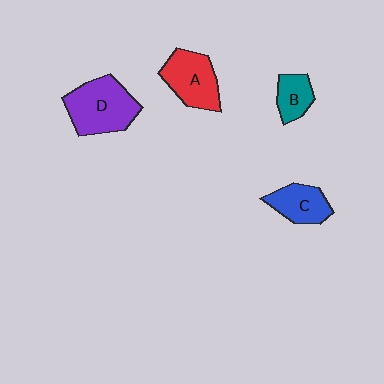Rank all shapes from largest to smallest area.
From largest to smallest: D (purple), A (red), C (blue), B (teal).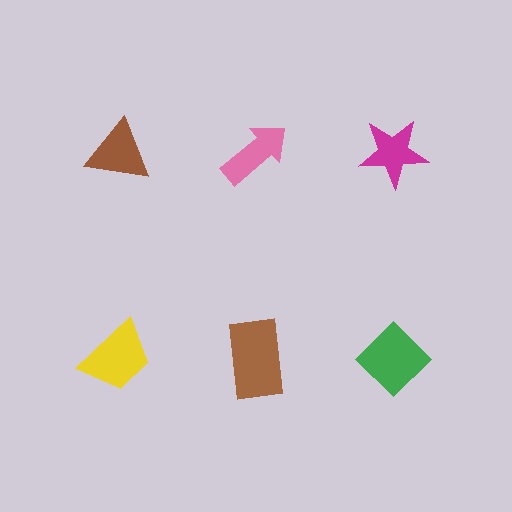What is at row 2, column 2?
A brown rectangle.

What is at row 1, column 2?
A pink arrow.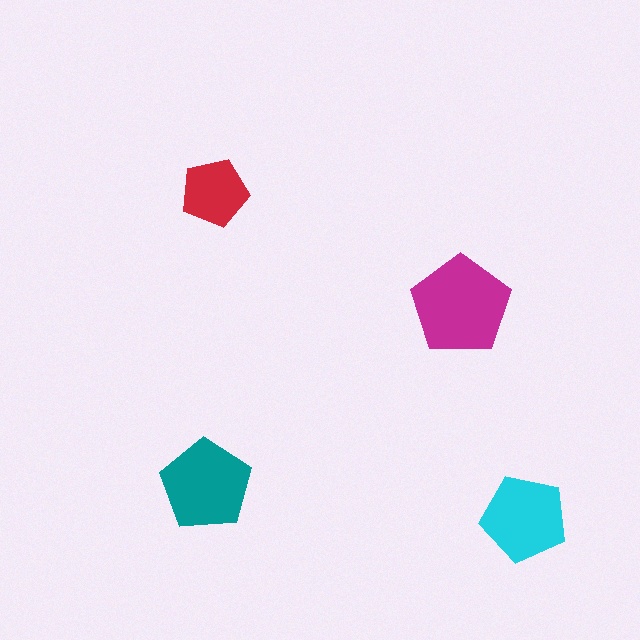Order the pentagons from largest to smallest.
the magenta one, the teal one, the cyan one, the red one.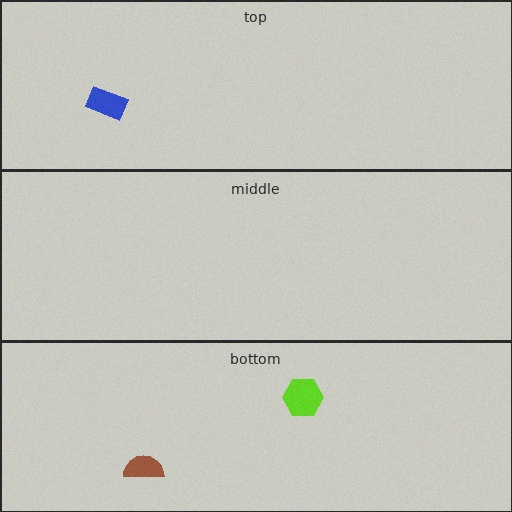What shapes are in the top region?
The blue rectangle.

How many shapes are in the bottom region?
2.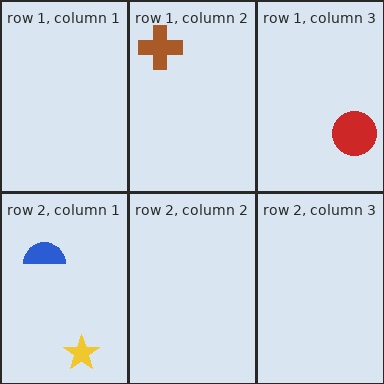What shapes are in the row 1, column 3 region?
The red circle.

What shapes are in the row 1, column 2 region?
The brown cross.